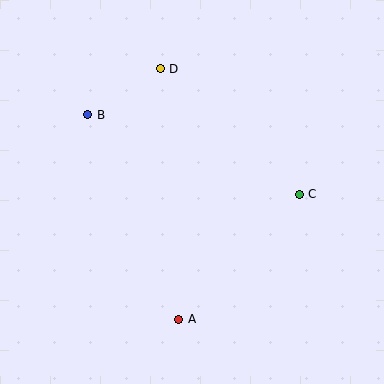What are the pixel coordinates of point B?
Point B is at (88, 115).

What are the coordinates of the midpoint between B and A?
The midpoint between B and A is at (133, 217).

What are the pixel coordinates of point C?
Point C is at (299, 194).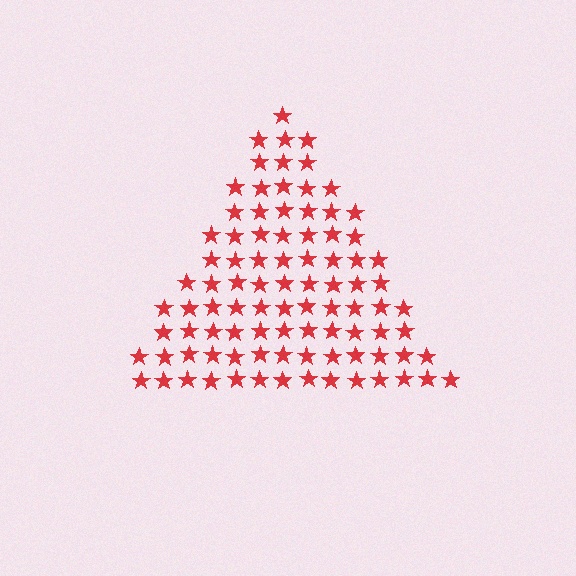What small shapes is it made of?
It is made of small stars.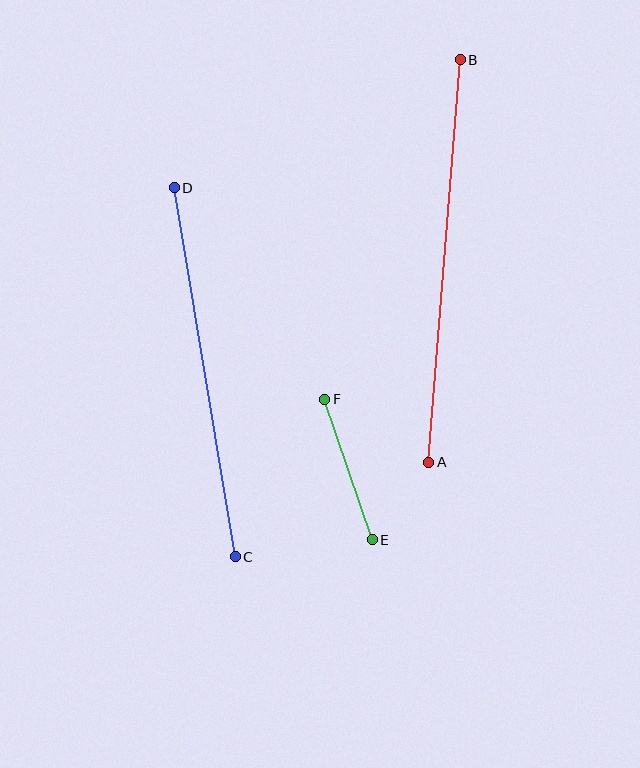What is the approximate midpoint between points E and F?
The midpoint is at approximately (348, 469) pixels.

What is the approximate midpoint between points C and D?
The midpoint is at approximately (205, 372) pixels.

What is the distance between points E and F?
The distance is approximately 148 pixels.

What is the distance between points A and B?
The distance is approximately 404 pixels.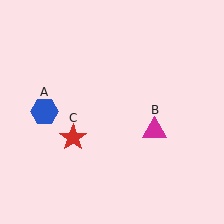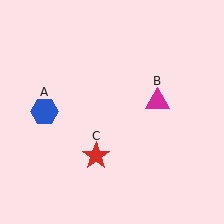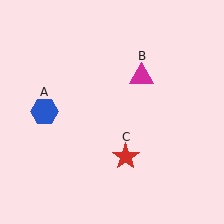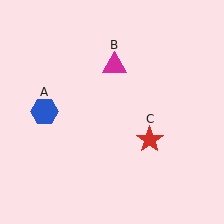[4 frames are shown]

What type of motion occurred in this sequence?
The magenta triangle (object B), red star (object C) rotated counterclockwise around the center of the scene.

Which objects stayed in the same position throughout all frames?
Blue hexagon (object A) remained stationary.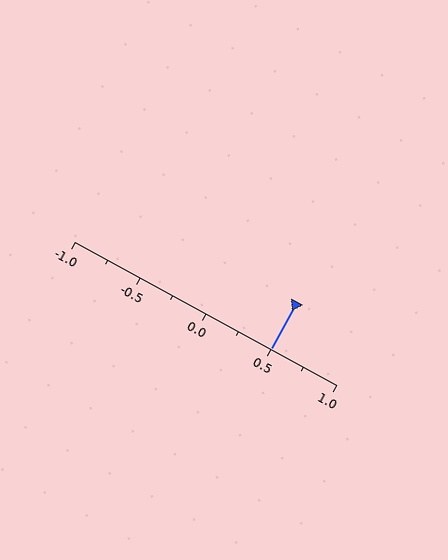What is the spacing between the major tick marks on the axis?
The major ticks are spaced 0.5 apart.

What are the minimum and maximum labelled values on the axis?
The axis runs from -1.0 to 1.0.